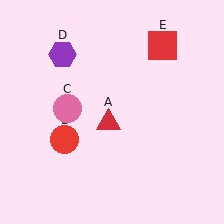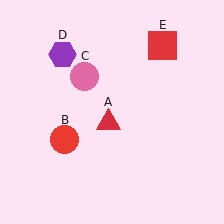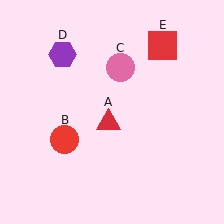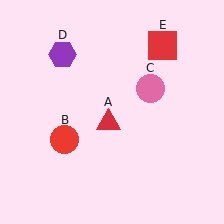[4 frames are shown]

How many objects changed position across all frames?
1 object changed position: pink circle (object C).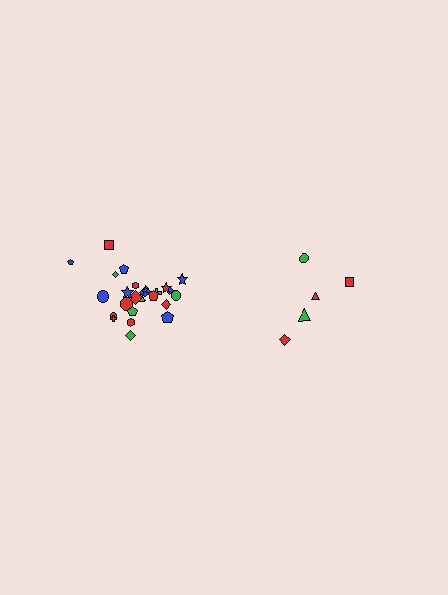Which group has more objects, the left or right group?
The left group.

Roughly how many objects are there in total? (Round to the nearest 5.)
Roughly 30 objects in total.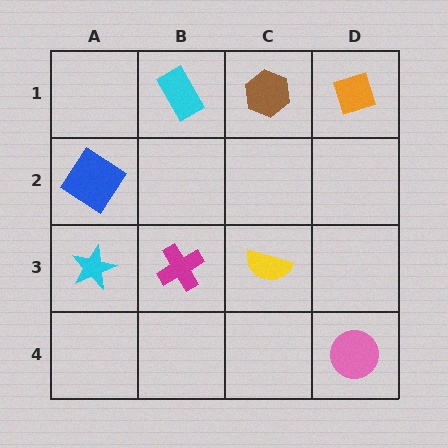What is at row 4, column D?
A pink circle.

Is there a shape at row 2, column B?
No, that cell is empty.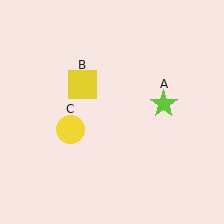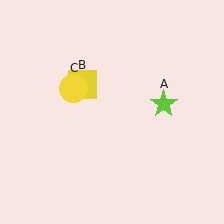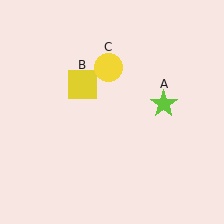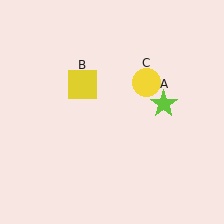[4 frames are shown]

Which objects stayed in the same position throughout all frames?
Lime star (object A) and yellow square (object B) remained stationary.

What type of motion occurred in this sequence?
The yellow circle (object C) rotated clockwise around the center of the scene.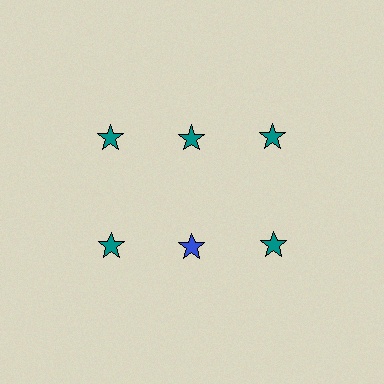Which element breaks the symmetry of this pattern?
The blue star in the second row, second from left column breaks the symmetry. All other shapes are teal stars.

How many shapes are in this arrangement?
There are 6 shapes arranged in a grid pattern.